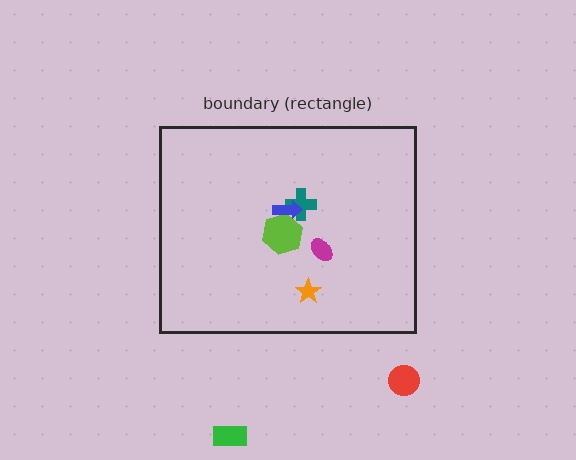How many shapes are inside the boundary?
5 inside, 2 outside.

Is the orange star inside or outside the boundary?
Inside.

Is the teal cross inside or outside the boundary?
Inside.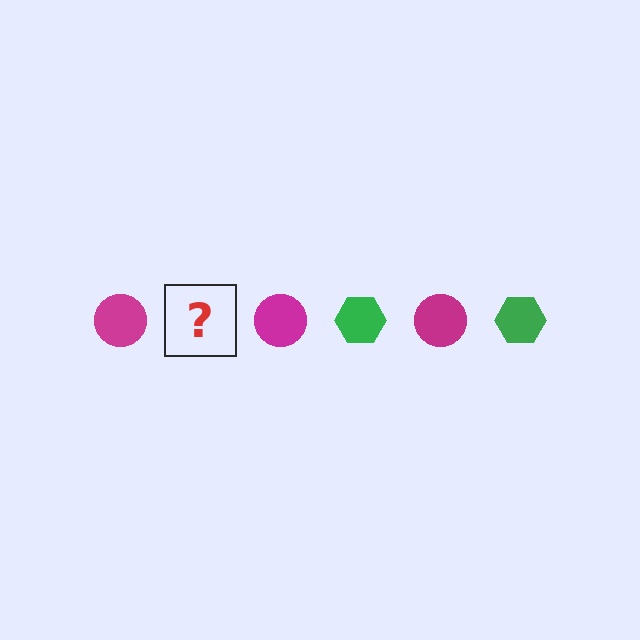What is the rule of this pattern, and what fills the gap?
The rule is that the pattern alternates between magenta circle and green hexagon. The gap should be filled with a green hexagon.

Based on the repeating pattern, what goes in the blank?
The blank should be a green hexagon.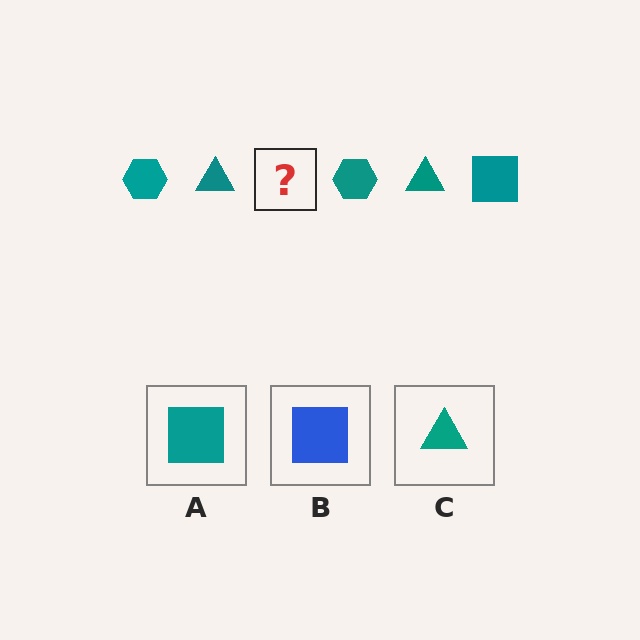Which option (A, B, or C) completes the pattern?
A.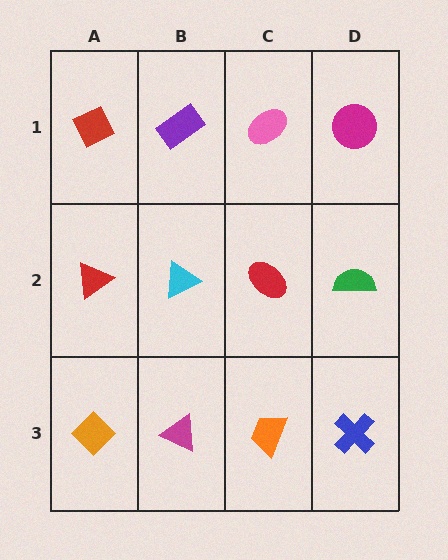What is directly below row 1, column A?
A red triangle.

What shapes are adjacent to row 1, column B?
A cyan triangle (row 2, column B), a red diamond (row 1, column A), a pink ellipse (row 1, column C).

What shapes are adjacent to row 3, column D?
A green semicircle (row 2, column D), an orange trapezoid (row 3, column C).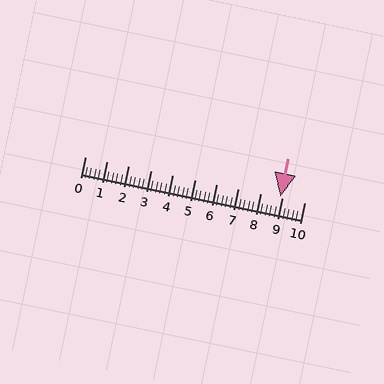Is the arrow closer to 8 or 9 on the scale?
The arrow is closer to 9.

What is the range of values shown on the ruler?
The ruler shows values from 0 to 10.